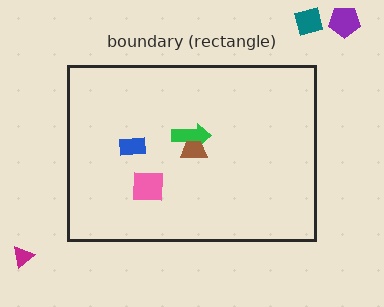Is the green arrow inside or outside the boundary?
Inside.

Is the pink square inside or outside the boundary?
Inside.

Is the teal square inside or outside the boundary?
Outside.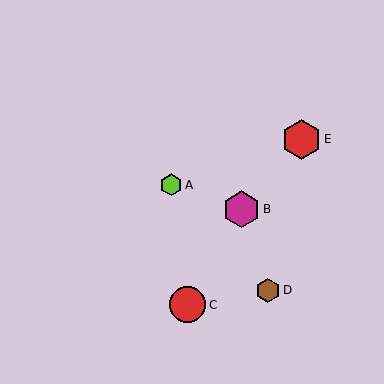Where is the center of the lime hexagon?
The center of the lime hexagon is at (171, 185).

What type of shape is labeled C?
Shape C is a red circle.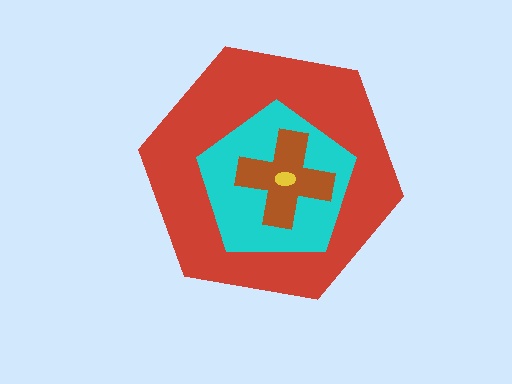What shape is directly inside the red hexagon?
The cyan pentagon.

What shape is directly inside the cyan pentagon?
The brown cross.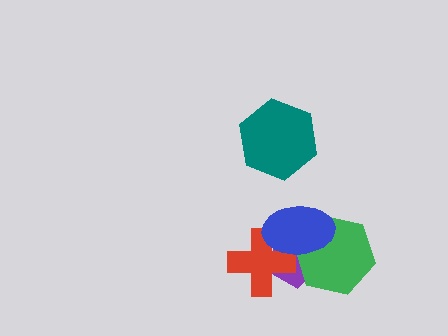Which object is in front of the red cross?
The blue ellipse is in front of the red cross.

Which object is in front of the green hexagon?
The blue ellipse is in front of the green hexagon.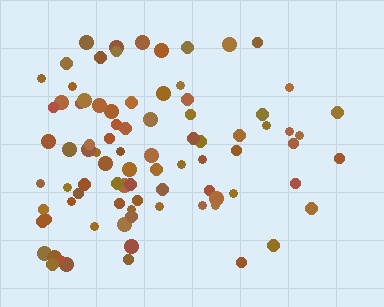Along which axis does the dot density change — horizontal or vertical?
Horizontal.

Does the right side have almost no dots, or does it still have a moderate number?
Still a moderate number, just noticeably fewer than the left.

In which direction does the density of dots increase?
From right to left, with the left side densest.